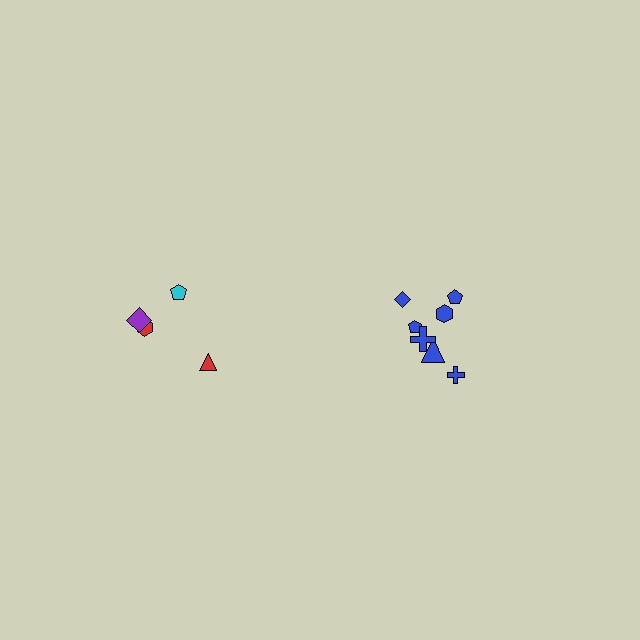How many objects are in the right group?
There are 7 objects.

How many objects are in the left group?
There are 4 objects.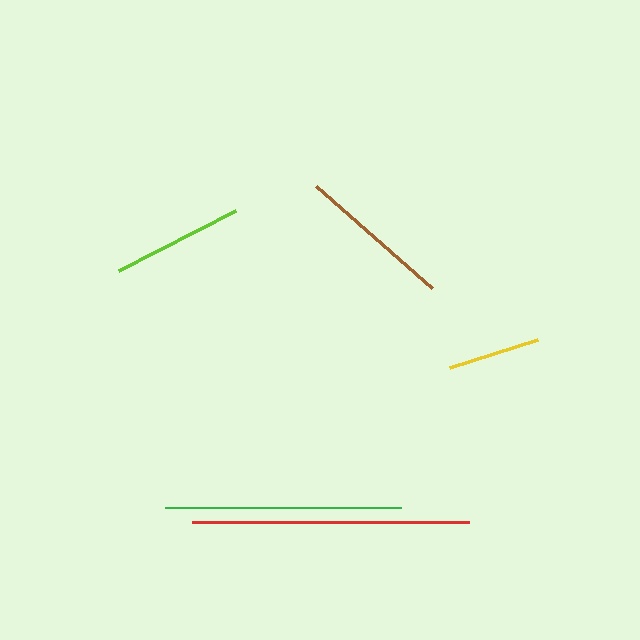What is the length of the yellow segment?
The yellow segment is approximately 92 pixels long.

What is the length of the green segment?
The green segment is approximately 236 pixels long.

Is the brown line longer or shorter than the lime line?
The brown line is longer than the lime line.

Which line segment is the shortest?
The yellow line is the shortest at approximately 92 pixels.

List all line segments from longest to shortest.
From longest to shortest: red, green, brown, lime, yellow.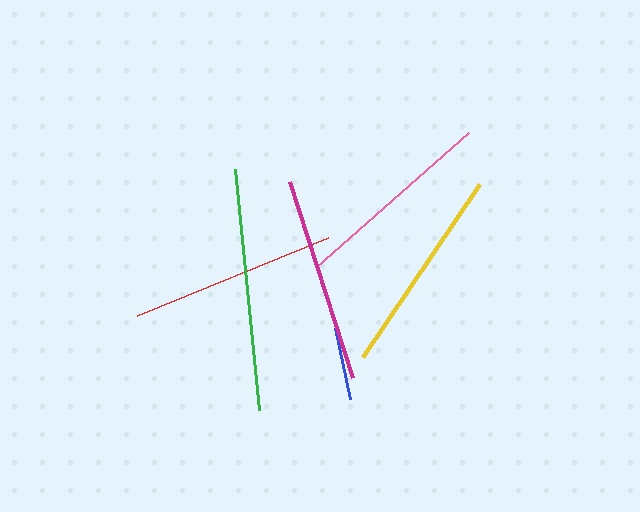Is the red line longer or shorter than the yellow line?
The yellow line is longer than the red line.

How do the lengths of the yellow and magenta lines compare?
The yellow and magenta lines are approximately the same length.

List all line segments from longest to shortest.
From longest to shortest: green, yellow, red, magenta, pink, blue.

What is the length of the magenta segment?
The magenta segment is approximately 205 pixels long.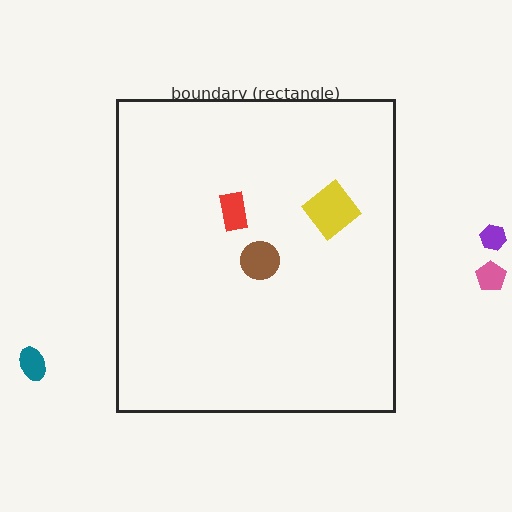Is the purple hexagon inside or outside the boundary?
Outside.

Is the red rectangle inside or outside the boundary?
Inside.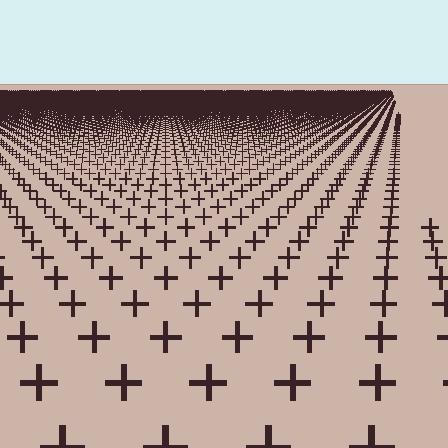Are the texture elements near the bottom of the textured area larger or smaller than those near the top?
Larger. Near the bottom, elements are closer to the viewer and appear at a bigger on-screen size.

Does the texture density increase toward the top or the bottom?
Density increases toward the top.